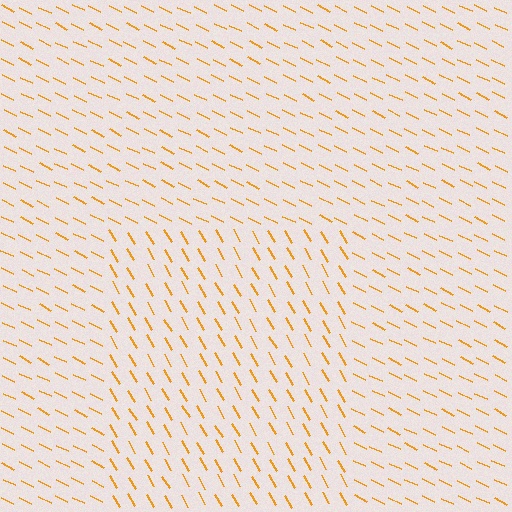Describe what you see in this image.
The image is filled with small orange line segments. A rectangle region in the image has lines oriented differently from the surrounding lines, creating a visible texture boundary.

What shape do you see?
I see a rectangle.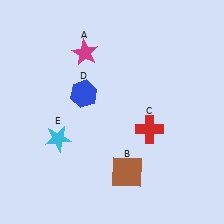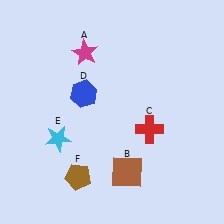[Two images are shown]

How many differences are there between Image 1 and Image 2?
There is 1 difference between the two images.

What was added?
A brown pentagon (F) was added in Image 2.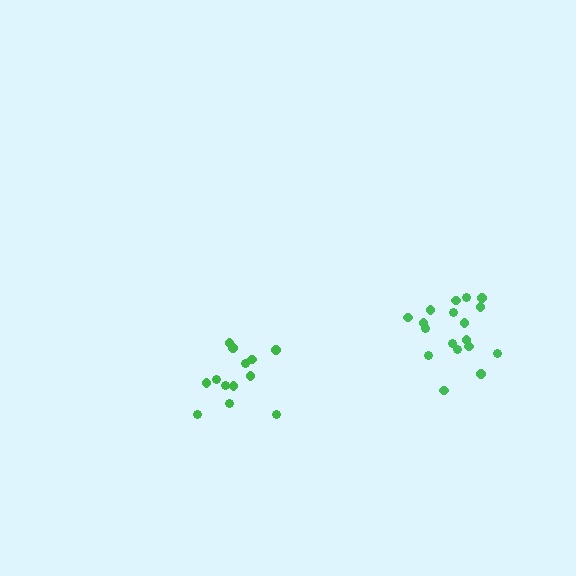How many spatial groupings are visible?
There are 2 spatial groupings.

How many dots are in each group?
Group 1: 18 dots, Group 2: 13 dots (31 total).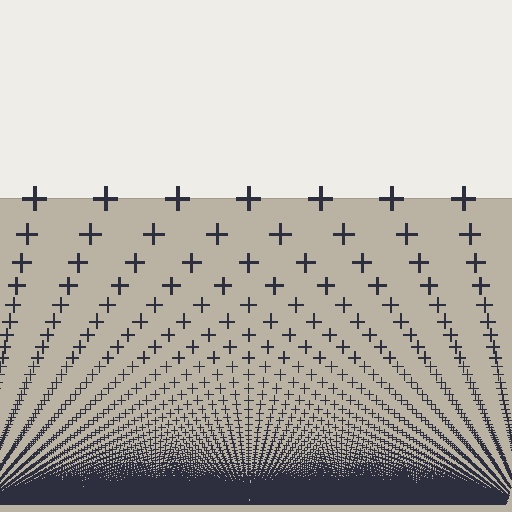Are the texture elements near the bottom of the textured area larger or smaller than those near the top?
Smaller. The gradient is inverted — elements near the bottom are smaller and denser.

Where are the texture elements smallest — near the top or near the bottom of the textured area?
Near the bottom.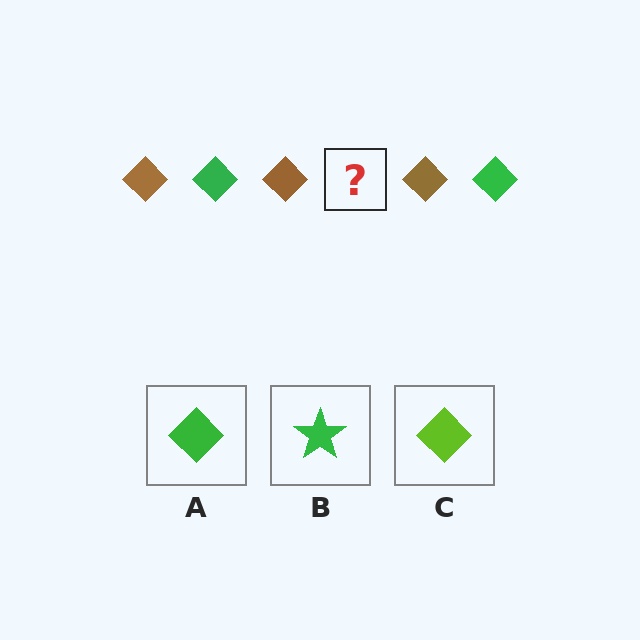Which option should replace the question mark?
Option A.